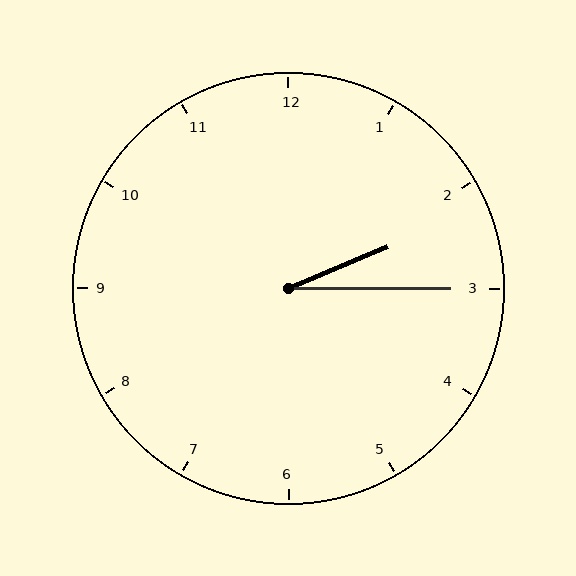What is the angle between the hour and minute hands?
Approximately 22 degrees.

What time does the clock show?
2:15.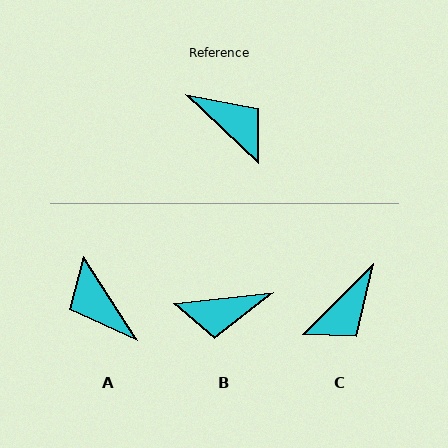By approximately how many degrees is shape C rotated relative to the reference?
Approximately 92 degrees clockwise.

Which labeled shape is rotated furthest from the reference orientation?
A, about 166 degrees away.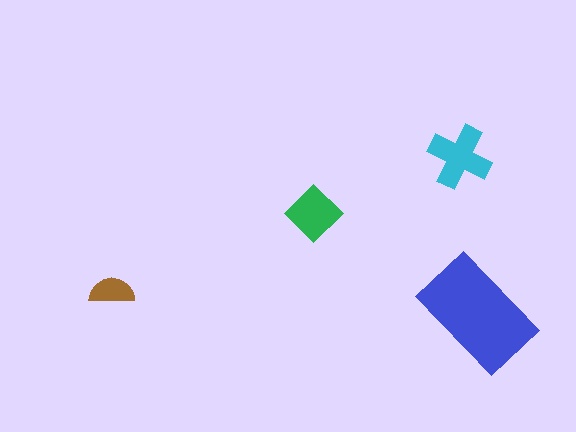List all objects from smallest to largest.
The brown semicircle, the green diamond, the cyan cross, the blue rectangle.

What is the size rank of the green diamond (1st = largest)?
3rd.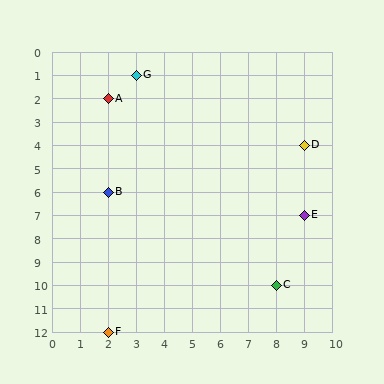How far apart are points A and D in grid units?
Points A and D are 7 columns and 2 rows apart (about 7.3 grid units diagonally).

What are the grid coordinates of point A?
Point A is at grid coordinates (2, 2).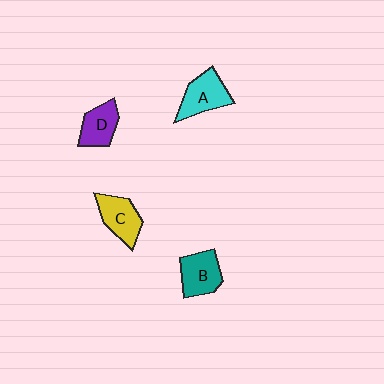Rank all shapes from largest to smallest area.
From largest to smallest: A (cyan), B (teal), C (yellow), D (purple).